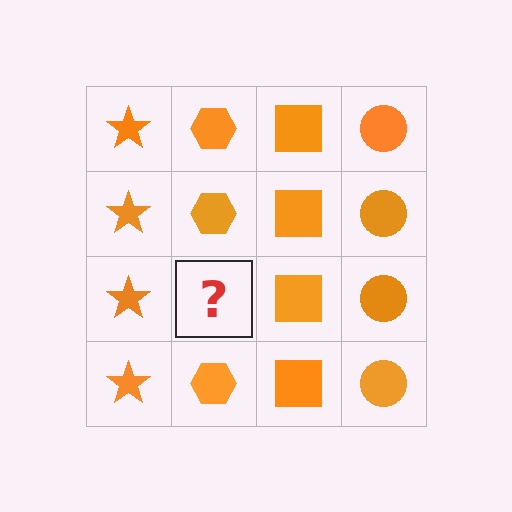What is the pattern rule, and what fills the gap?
The rule is that each column has a consistent shape. The gap should be filled with an orange hexagon.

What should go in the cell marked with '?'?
The missing cell should contain an orange hexagon.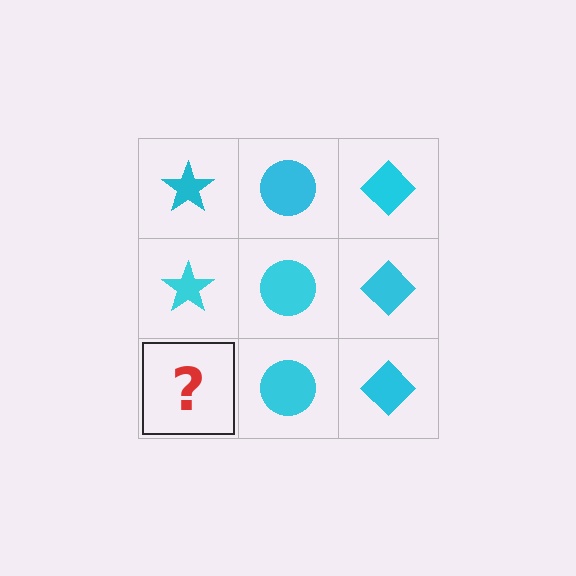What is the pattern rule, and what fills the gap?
The rule is that each column has a consistent shape. The gap should be filled with a cyan star.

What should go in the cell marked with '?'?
The missing cell should contain a cyan star.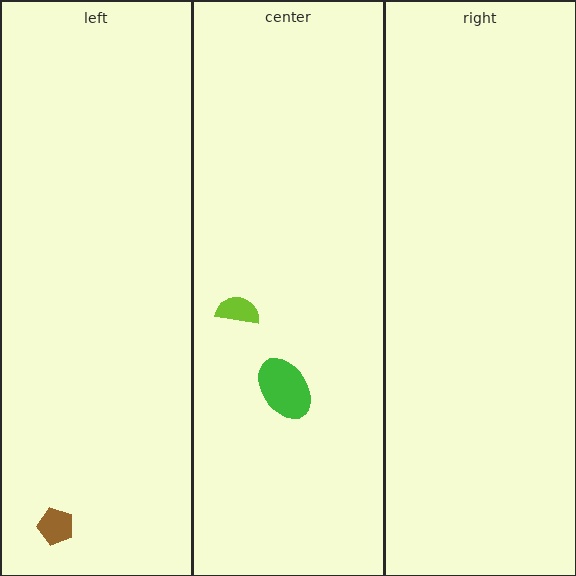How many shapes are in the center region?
2.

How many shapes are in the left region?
1.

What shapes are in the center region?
The lime semicircle, the green ellipse.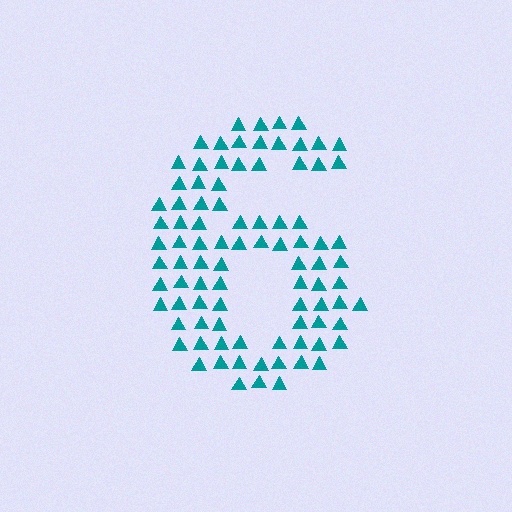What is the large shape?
The large shape is the digit 6.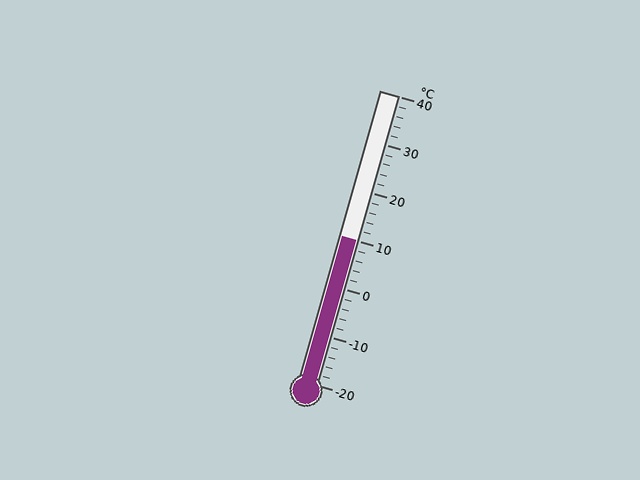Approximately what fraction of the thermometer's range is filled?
The thermometer is filled to approximately 50% of its range.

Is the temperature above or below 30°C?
The temperature is below 30°C.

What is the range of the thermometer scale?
The thermometer scale ranges from -20°C to 40°C.